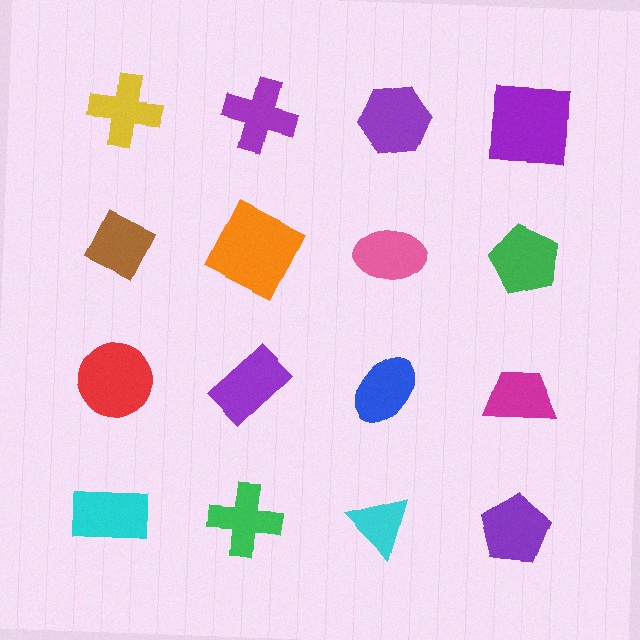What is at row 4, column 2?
A green cross.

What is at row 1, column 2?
A purple cross.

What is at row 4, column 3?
A cyan triangle.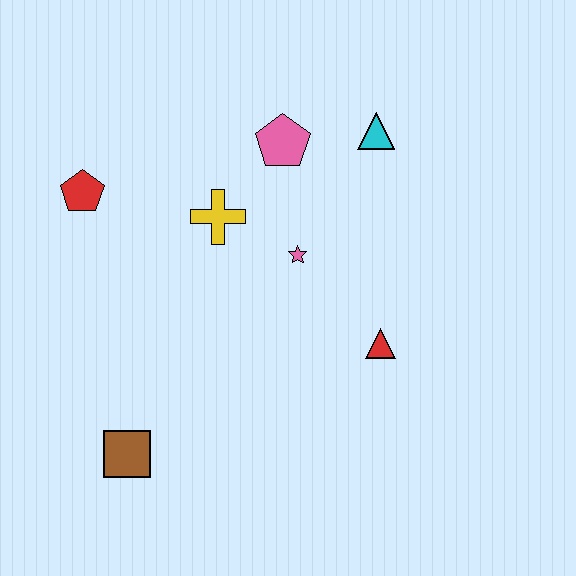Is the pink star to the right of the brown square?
Yes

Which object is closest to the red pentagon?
The yellow cross is closest to the red pentagon.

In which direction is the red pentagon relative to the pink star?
The red pentagon is to the left of the pink star.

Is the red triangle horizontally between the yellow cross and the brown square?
No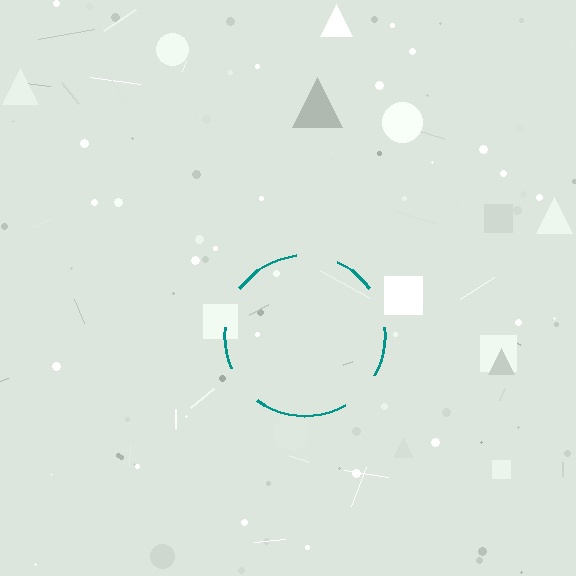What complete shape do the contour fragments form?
The contour fragments form a circle.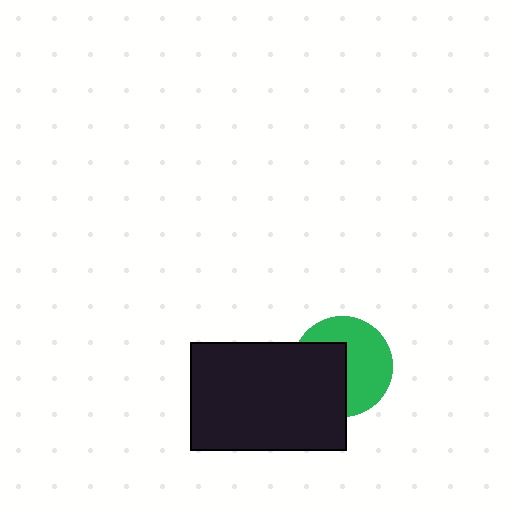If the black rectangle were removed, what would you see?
You would see the complete green circle.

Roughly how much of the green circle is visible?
About half of it is visible (roughly 55%).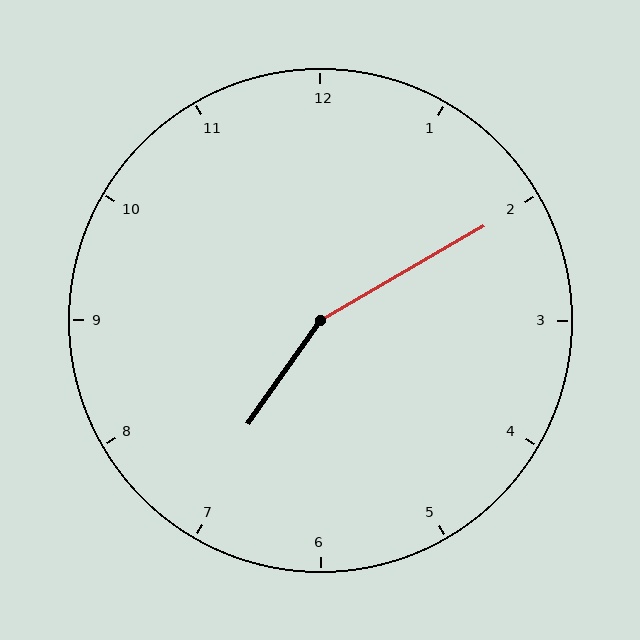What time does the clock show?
7:10.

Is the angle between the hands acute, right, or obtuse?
It is obtuse.